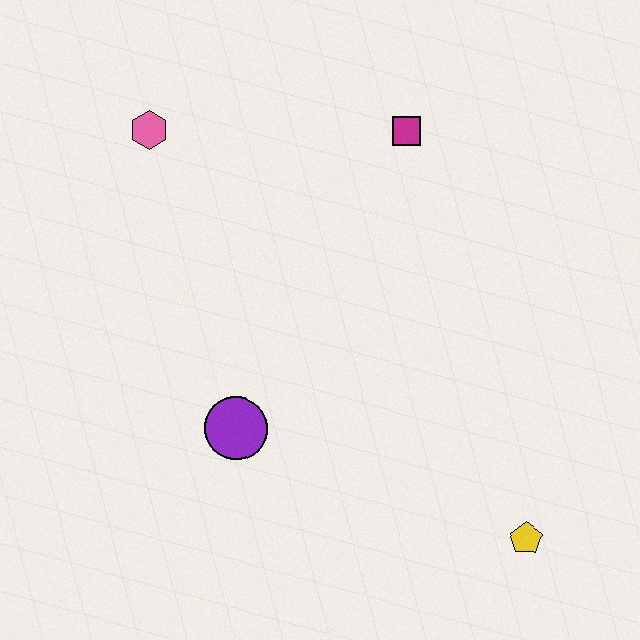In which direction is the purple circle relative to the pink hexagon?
The purple circle is below the pink hexagon.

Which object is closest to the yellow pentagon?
The purple circle is closest to the yellow pentagon.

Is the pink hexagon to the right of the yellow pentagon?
No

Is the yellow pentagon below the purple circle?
Yes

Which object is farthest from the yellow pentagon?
The pink hexagon is farthest from the yellow pentagon.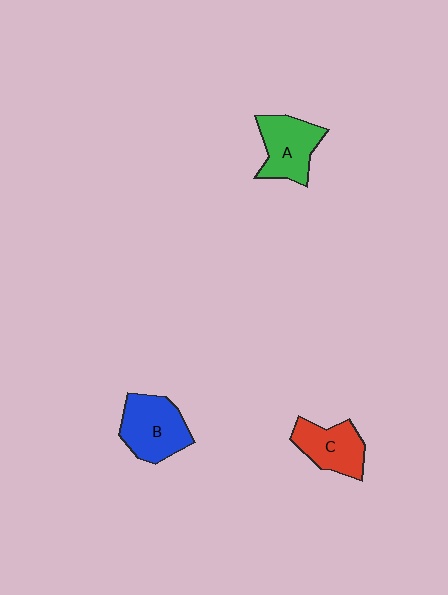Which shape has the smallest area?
Shape C (red).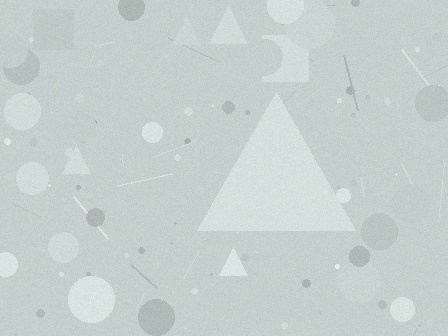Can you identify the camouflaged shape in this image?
The camouflaged shape is a triangle.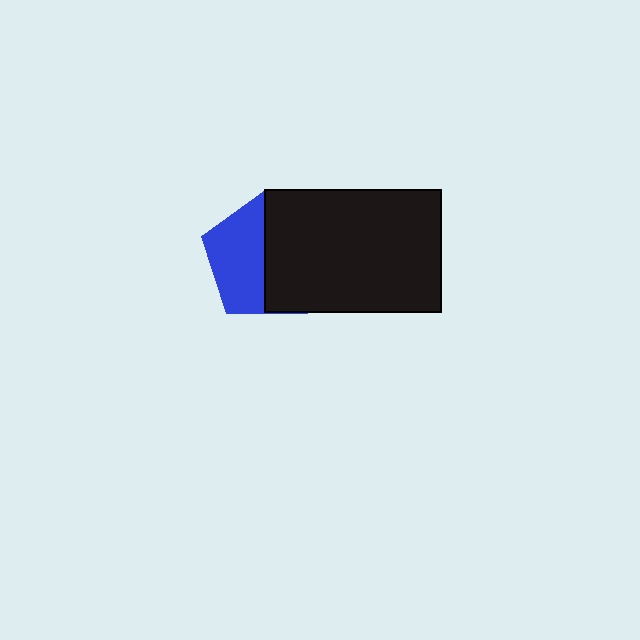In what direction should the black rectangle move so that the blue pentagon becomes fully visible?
The black rectangle should move right. That is the shortest direction to clear the overlap and leave the blue pentagon fully visible.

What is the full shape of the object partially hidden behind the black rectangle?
The partially hidden object is a blue pentagon.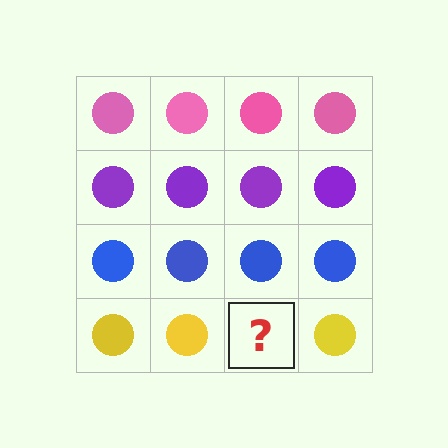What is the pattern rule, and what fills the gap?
The rule is that each row has a consistent color. The gap should be filled with a yellow circle.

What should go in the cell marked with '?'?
The missing cell should contain a yellow circle.